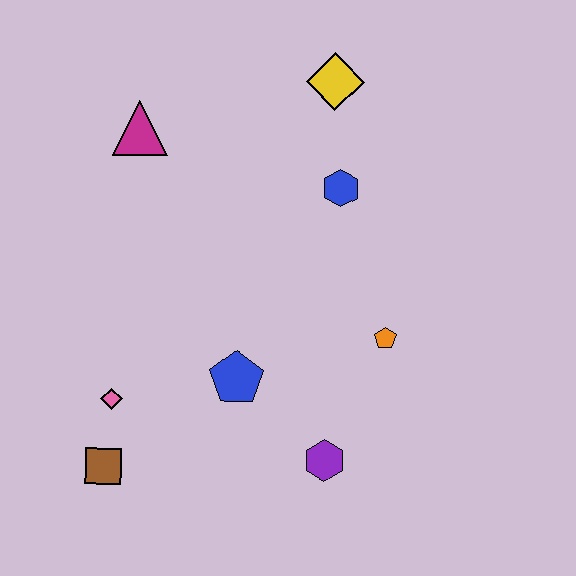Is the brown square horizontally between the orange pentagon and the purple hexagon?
No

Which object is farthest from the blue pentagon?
The yellow diamond is farthest from the blue pentagon.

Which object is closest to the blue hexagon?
The yellow diamond is closest to the blue hexagon.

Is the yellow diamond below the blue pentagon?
No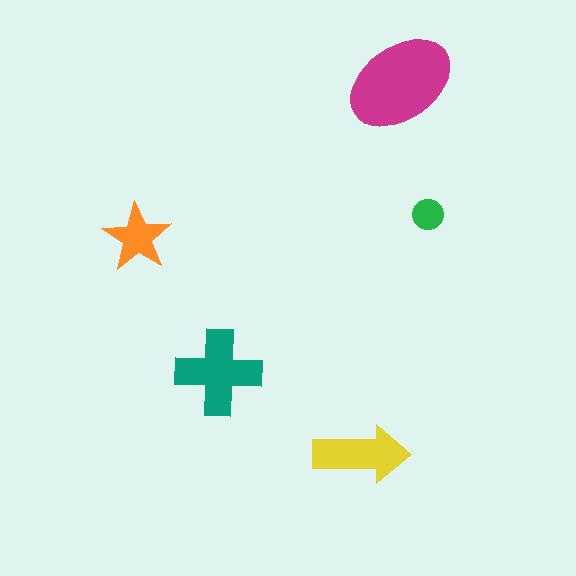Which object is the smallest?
The green circle.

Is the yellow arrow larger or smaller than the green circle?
Larger.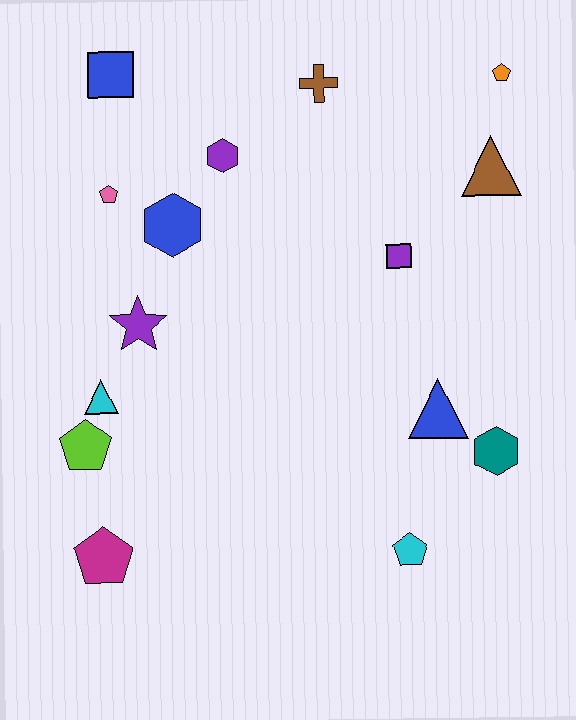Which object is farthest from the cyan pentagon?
The blue square is farthest from the cyan pentagon.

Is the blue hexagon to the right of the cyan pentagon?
No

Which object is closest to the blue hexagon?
The pink pentagon is closest to the blue hexagon.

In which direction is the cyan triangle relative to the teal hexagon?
The cyan triangle is to the left of the teal hexagon.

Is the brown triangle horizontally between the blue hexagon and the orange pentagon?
Yes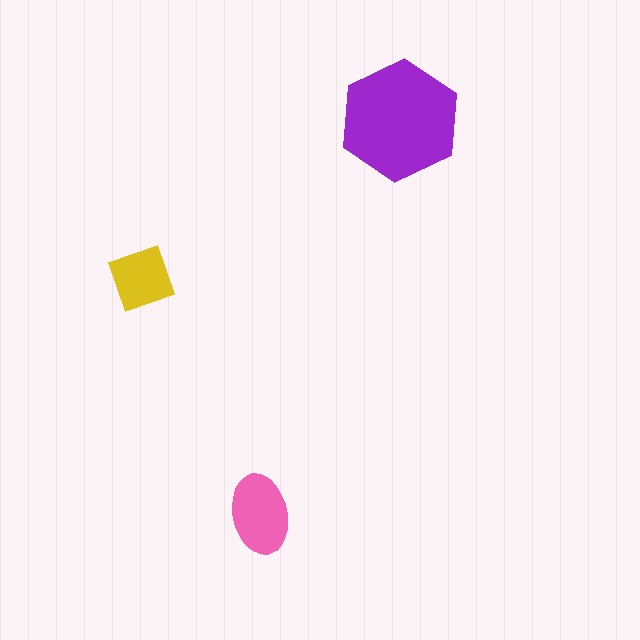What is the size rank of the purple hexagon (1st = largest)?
1st.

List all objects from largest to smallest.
The purple hexagon, the pink ellipse, the yellow square.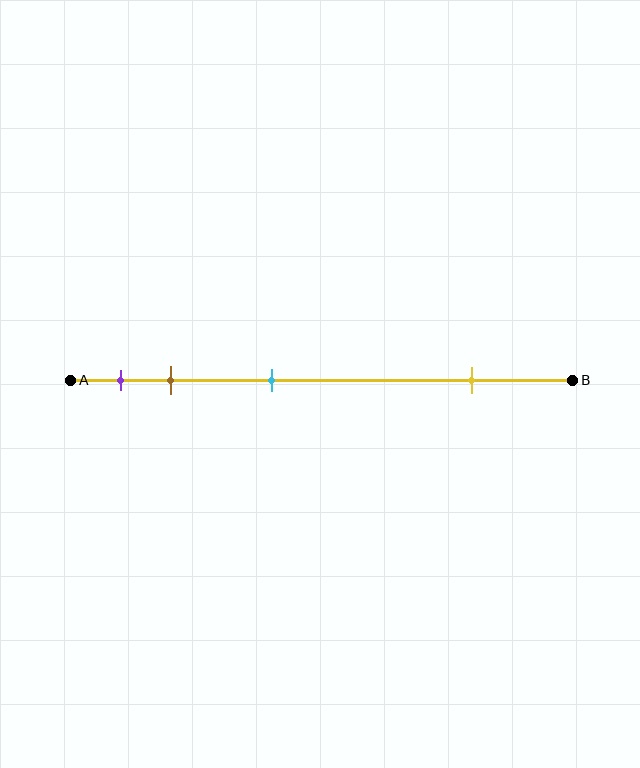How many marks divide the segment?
There are 4 marks dividing the segment.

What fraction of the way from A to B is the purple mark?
The purple mark is approximately 10% (0.1) of the way from A to B.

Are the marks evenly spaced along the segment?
No, the marks are not evenly spaced.